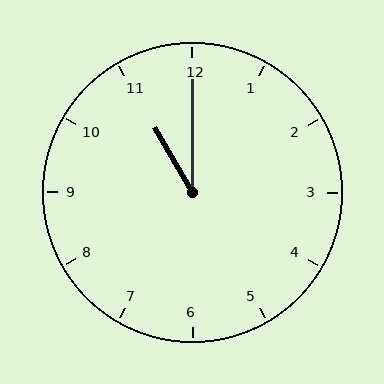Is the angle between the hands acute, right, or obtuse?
It is acute.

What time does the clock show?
11:00.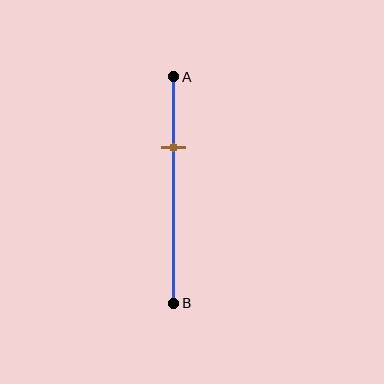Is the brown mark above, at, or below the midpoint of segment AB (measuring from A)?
The brown mark is above the midpoint of segment AB.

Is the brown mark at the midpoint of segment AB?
No, the mark is at about 30% from A, not at the 50% midpoint.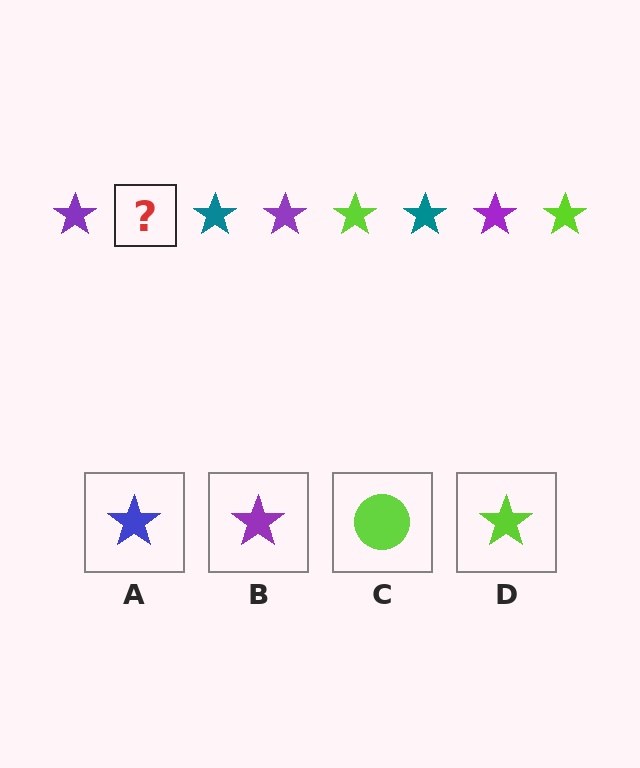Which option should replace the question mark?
Option D.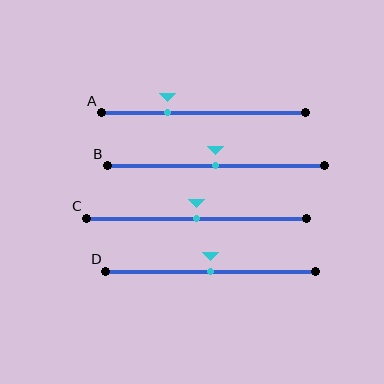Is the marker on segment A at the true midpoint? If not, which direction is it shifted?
No, the marker on segment A is shifted to the left by about 18% of the segment length.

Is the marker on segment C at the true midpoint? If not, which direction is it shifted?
Yes, the marker on segment C is at the true midpoint.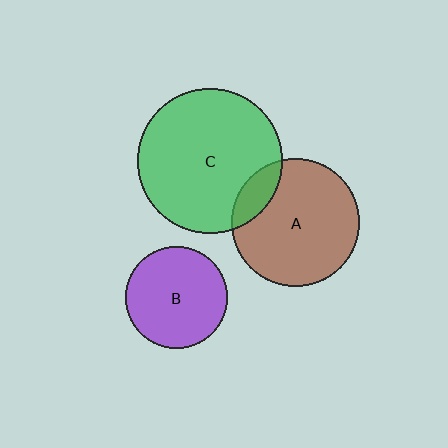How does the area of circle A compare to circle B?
Approximately 1.6 times.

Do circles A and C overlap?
Yes.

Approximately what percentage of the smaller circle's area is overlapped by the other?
Approximately 15%.